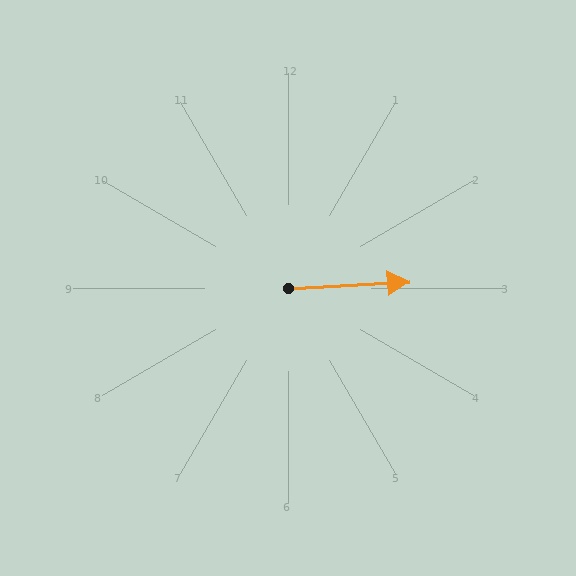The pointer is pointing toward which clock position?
Roughly 3 o'clock.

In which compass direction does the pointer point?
East.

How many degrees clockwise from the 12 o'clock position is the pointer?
Approximately 87 degrees.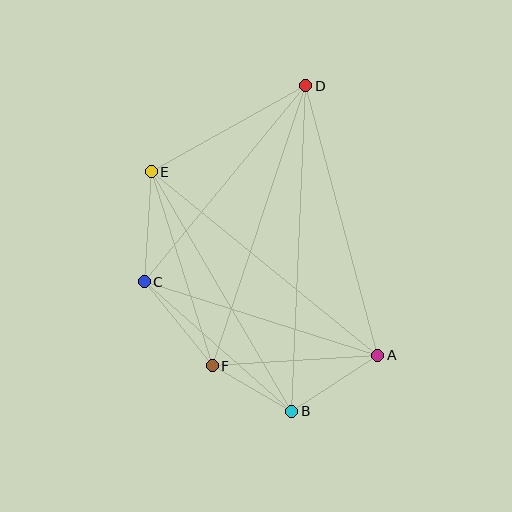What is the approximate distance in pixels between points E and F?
The distance between E and F is approximately 203 pixels.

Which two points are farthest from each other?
Points B and D are farthest from each other.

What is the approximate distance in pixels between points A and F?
The distance between A and F is approximately 166 pixels.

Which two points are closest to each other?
Points B and F are closest to each other.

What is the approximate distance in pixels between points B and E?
The distance between B and E is approximately 278 pixels.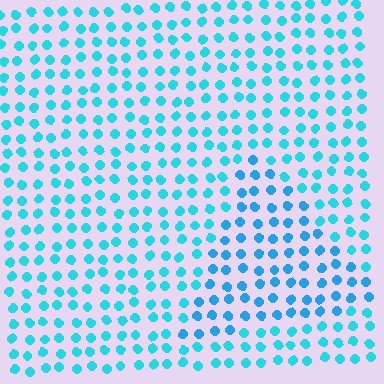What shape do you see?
I see a triangle.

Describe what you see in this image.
The image is filled with small cyan elements in a uniform arrangement. A triangle-shaped region is visible where the elements are tinted to a slightly different hue, forming a subtle color boundary.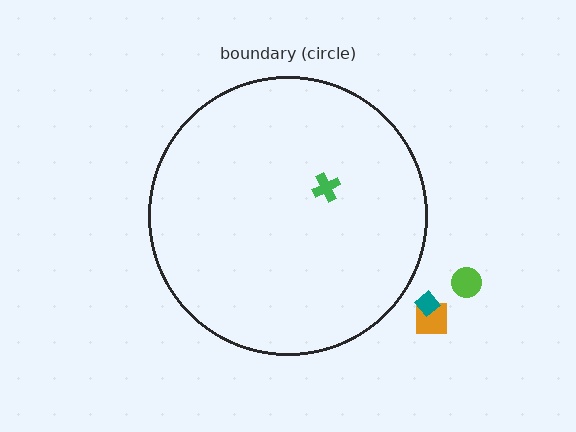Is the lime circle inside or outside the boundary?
Outside.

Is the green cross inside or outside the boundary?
Inside.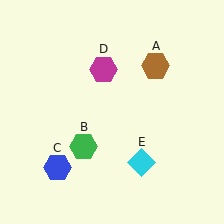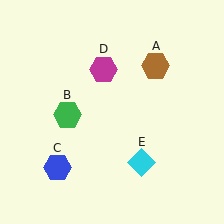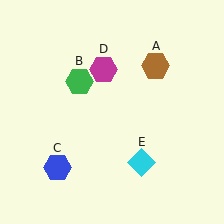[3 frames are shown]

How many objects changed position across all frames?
1 object changed position: green hexagon (object B).